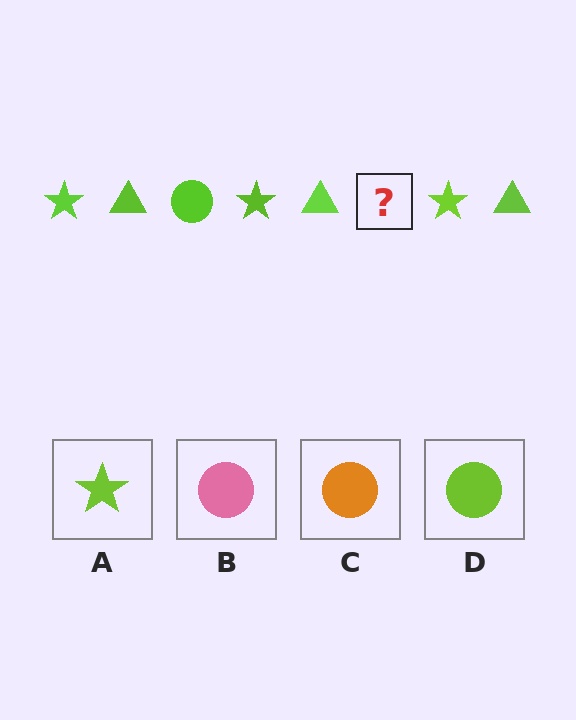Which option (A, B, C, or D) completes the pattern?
D.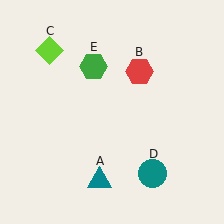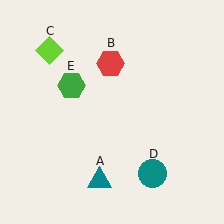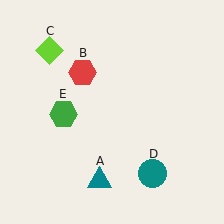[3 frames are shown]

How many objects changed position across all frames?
2 objects changed position: red hexagon (object B), green hexagon (object E).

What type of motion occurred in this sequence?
The red hexagon (object B), green hexagon (object E) rotated counterclockwise around the center of the scene.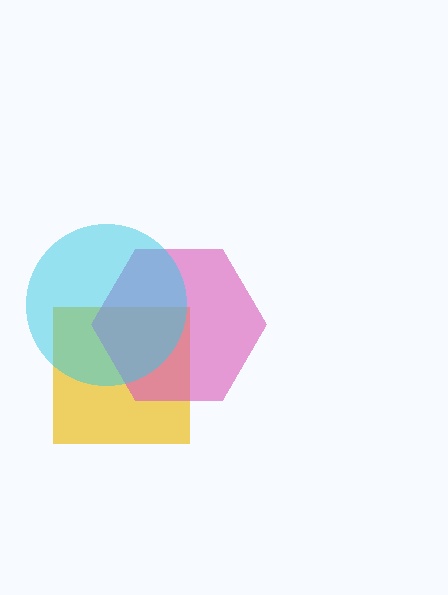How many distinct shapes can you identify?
There are 3 distinct shapes: a yellow square, a pink hexagon, a cyan circle.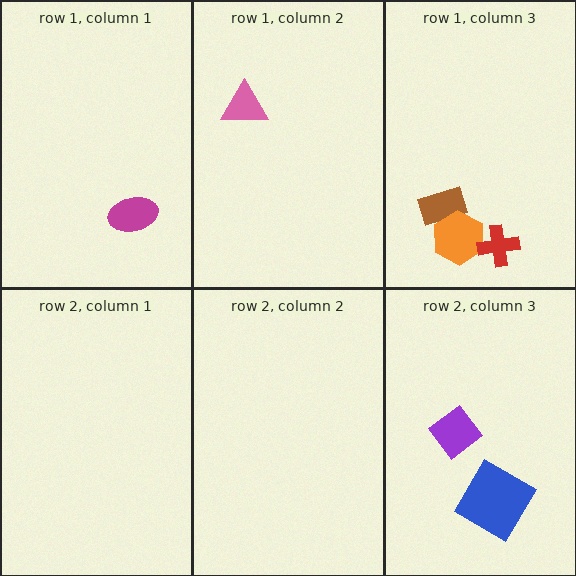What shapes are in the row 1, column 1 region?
The magenta ellipse.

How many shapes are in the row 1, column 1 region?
1.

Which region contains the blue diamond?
The row 2, column 3 region.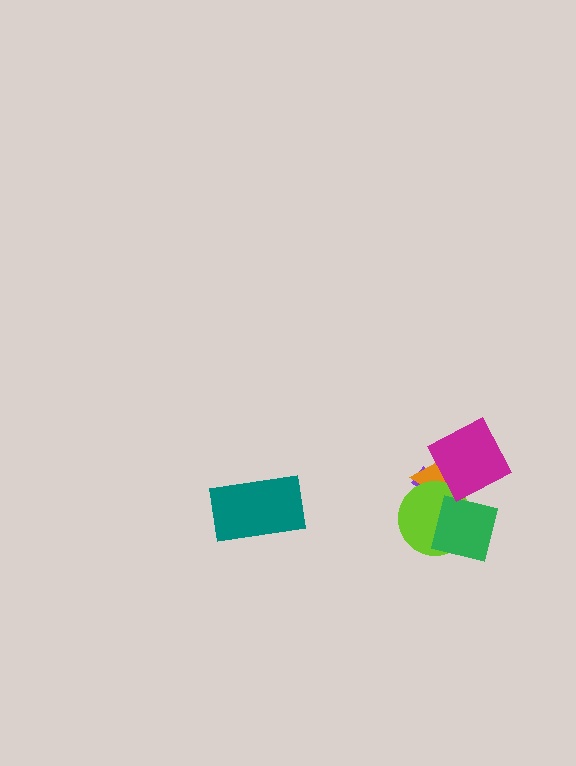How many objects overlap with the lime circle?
4 objects overlap with the lime circle.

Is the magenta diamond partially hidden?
No, no other shape covers it.